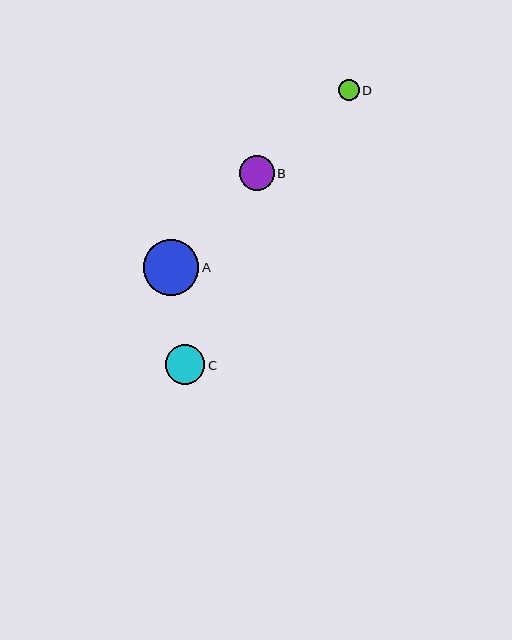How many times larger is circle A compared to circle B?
Circle A is approximately 1.6 times the size of circle B.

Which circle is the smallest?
Circle D is the smallest with a size of approximately 21 pixels.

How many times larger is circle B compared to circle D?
Circle B is approximately 1.7 times the size of circle D.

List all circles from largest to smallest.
From largest to smallest: A, C, B, D.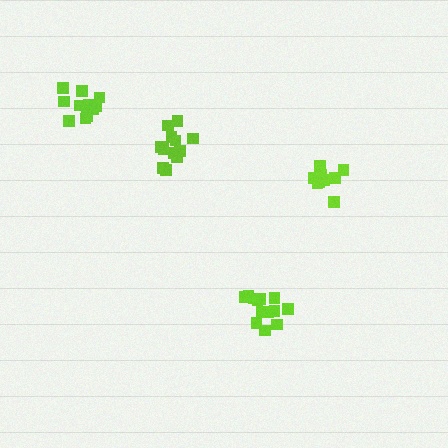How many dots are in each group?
Group 1: 13 dots, Group 2: 12 dots, Group 3: 9 dots, Group 4: 12 dots (46 total).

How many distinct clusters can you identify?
There are 4 distinct clusters.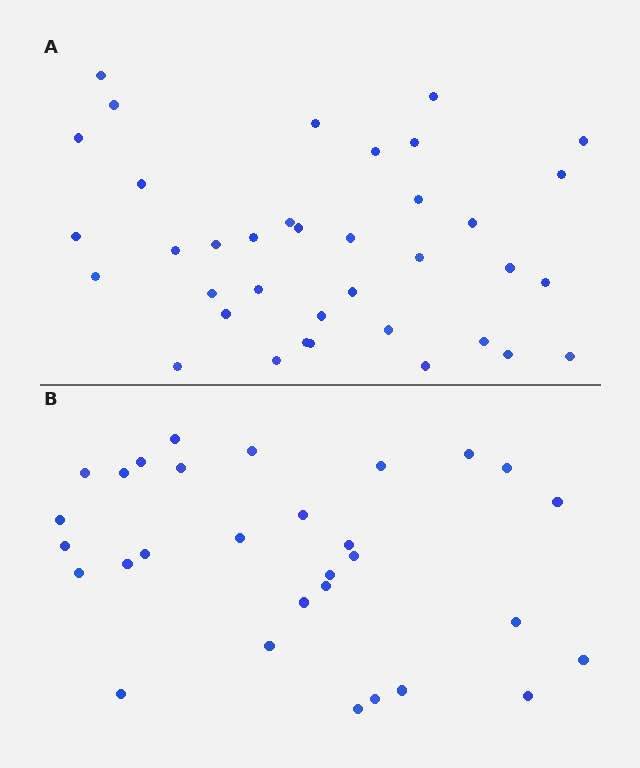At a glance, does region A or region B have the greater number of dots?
Region A (the top region) has more dots.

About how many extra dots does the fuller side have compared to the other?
Region A has roughly 8 or so more dots than region B.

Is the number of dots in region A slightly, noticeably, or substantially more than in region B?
Region A has only slightly more — the two regions are fairly close. The ratio is roughly 1.2 to 1.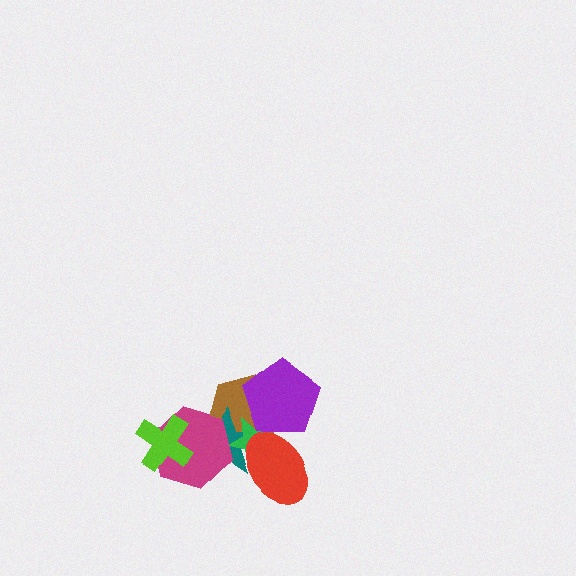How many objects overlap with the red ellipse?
4 objects overlap with the red ellipse.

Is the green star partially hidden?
Yes, it is partially covered by another shape.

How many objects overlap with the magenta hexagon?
4 objects overlap with the magenta hexagon.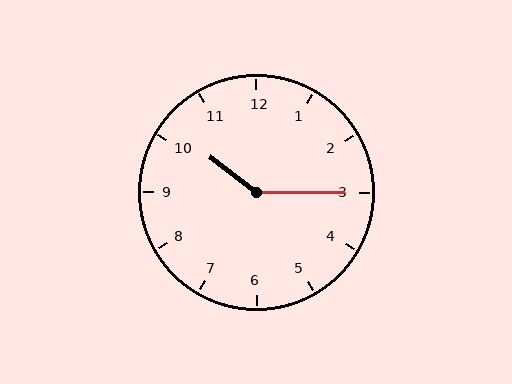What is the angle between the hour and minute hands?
Approximately 142 degrees.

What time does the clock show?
10:15.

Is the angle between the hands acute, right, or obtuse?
It is obtuse.